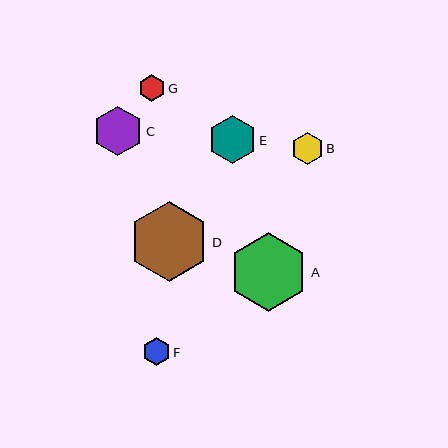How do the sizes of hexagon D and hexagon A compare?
Hexagon D and hexagon A are approximately the same size.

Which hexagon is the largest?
Hexagon D is the largest with a size of approximately 80 pixels.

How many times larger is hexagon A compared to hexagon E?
Hexagon A is approximately 1.6 times the size of hexagon E.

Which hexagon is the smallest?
Hexagon G is the smallest with a size of approximately 27 pixels.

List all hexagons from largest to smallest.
From largest to smallest: D, A, C, E, B, F, G.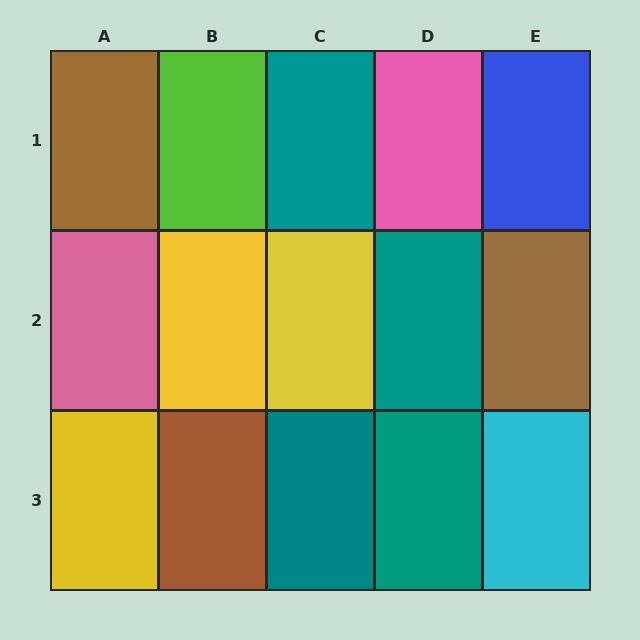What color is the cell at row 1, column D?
Pink.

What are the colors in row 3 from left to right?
Yellow, brown, teal, teal, cyan.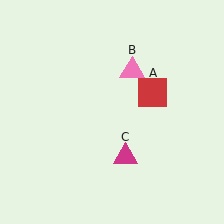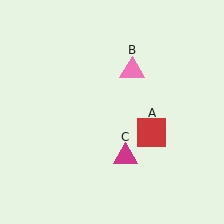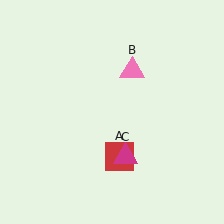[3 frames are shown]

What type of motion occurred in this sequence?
The red square (object A) rotated clockwise around the center of the scene.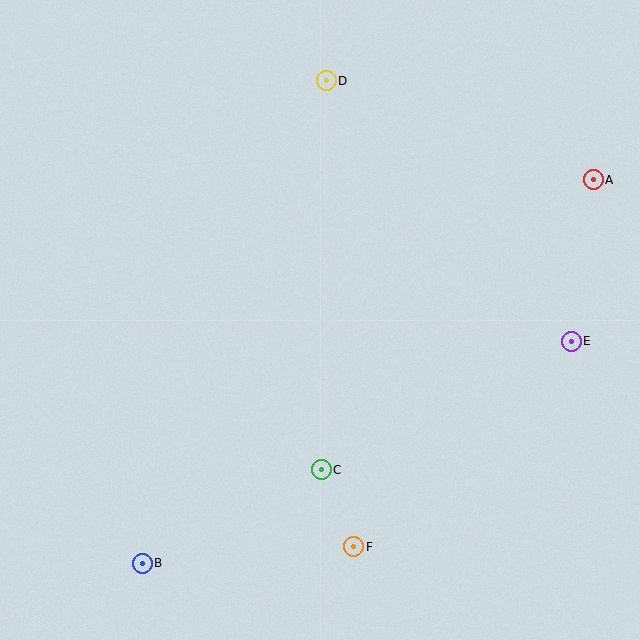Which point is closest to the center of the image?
Point C at (321, 470) is closest to the center.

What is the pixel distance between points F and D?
The distance between F and D is 467 pixels.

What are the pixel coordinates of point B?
Point B is at (142, 563).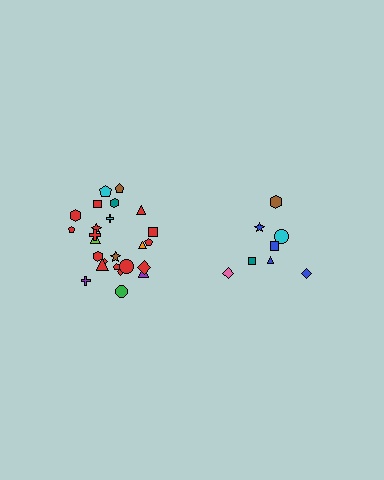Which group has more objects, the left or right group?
The left group.